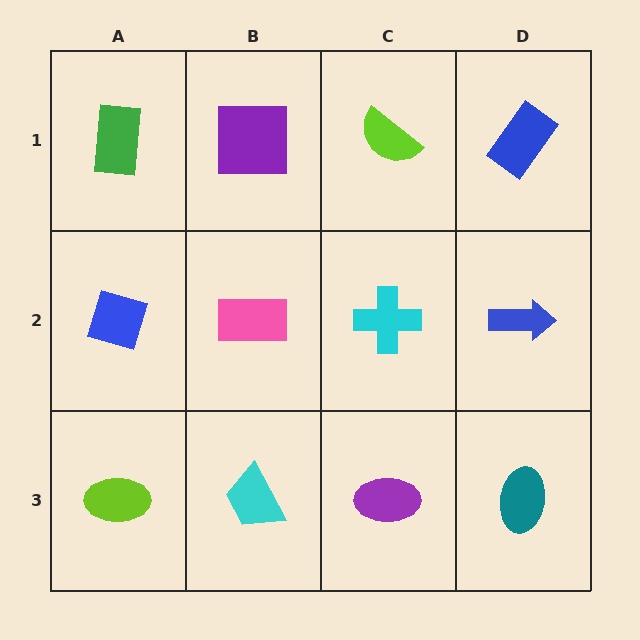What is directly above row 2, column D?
A blue rectangle.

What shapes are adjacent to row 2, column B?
A purple square (row 1, column B), a cyan trapezoid (row 3, column B), a blue diamond (row 2, column A), a cyan cross (row 2, column C).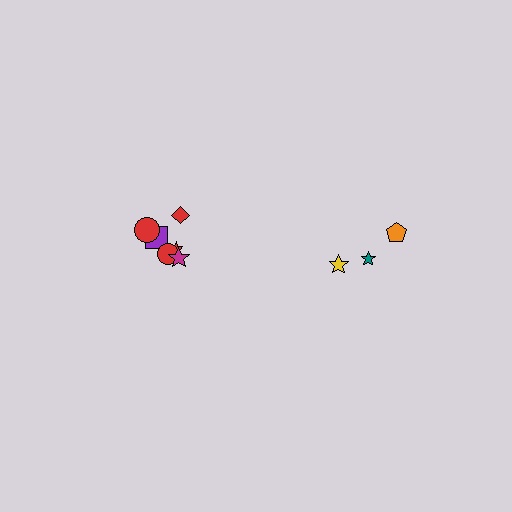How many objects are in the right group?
There are 3 objects.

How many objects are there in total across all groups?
There are 9 objects.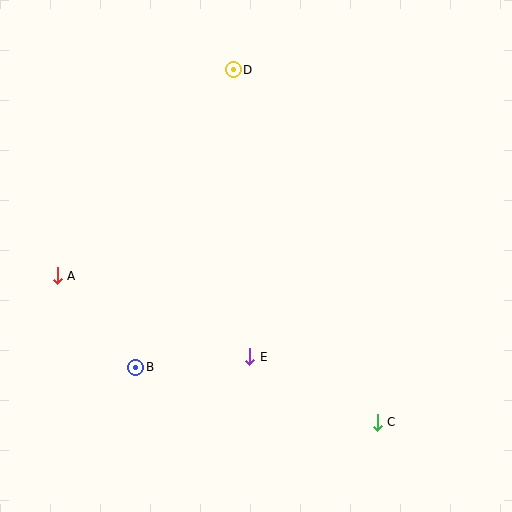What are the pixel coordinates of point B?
Point B is at (136, 367).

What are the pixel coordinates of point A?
Point A is at (57, 276).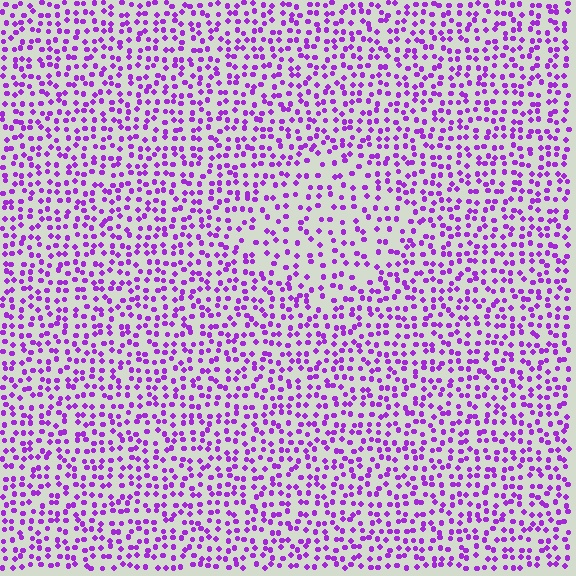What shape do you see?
I see a diamond.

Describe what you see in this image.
The image contains small purple elements arranged at two different densities. A diamond-shaped region is visible where the elements are less densely packed than the surrounding area.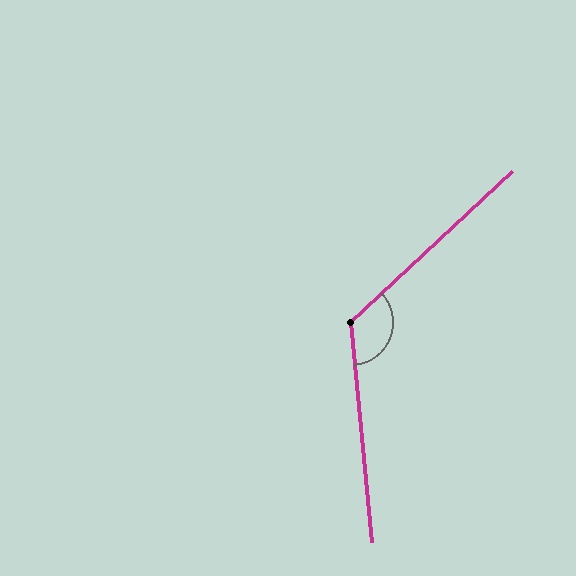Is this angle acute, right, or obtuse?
It is obtuse.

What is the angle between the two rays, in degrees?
Approximately 128 degrees.